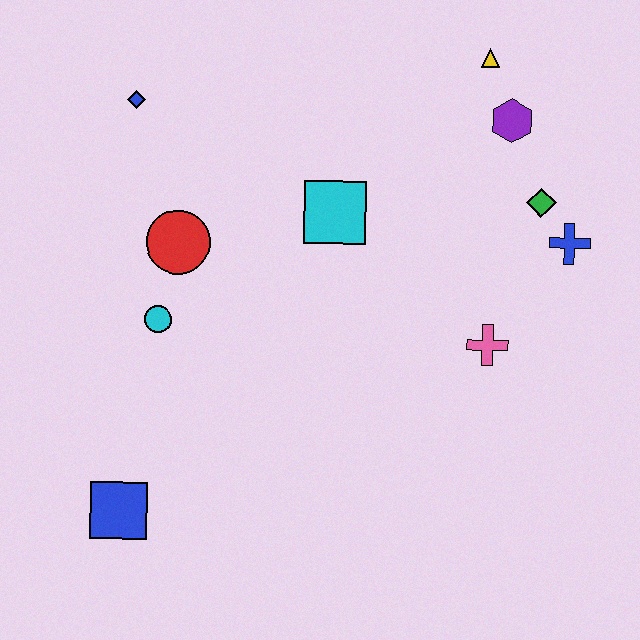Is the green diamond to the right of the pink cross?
Yes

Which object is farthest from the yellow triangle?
The blue square is farthest from the yellow triangle.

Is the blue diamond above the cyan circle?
Yes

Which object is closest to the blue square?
The cyan circle is closest to the blue square.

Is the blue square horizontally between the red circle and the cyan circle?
No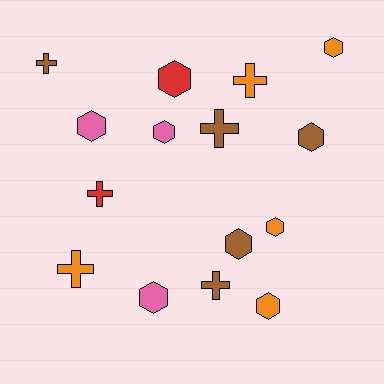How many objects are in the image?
There are 15 objects.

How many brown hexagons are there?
There are 2 brown hexagons.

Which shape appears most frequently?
Hexagon, with 9 objects.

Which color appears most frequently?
Brown, with 5 objects.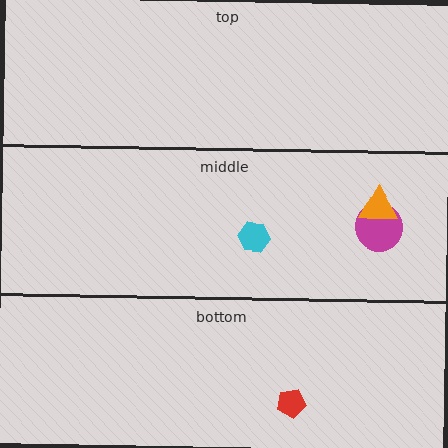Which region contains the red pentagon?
The bottom region.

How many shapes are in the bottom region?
1.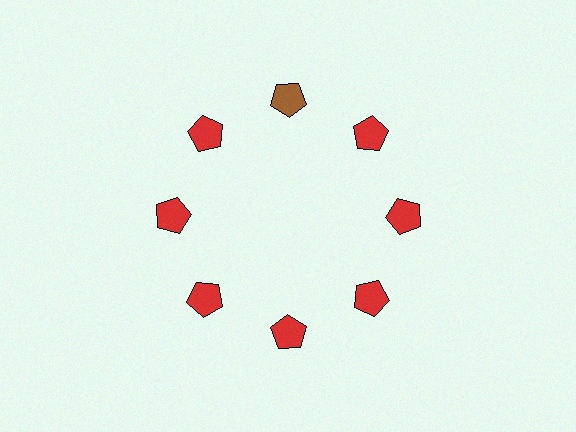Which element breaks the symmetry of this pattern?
The brown pentagon at roughly the 12 o'clock position breaks the symmetry. All other shapes are red pentagons.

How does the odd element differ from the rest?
It has a different color: brown instead of red.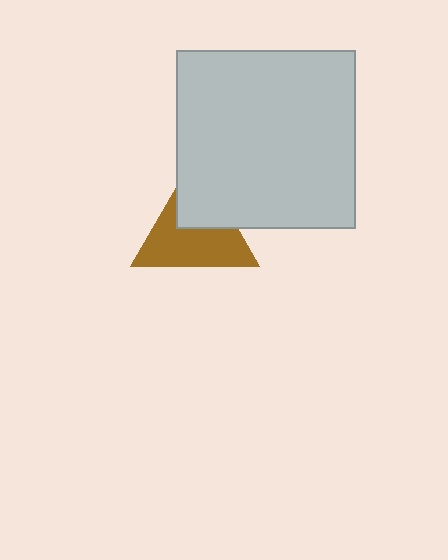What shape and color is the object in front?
The object in front is a light gray square.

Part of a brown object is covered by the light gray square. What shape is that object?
It is a triangle.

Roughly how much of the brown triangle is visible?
About half of it is visible (roughly 62%).